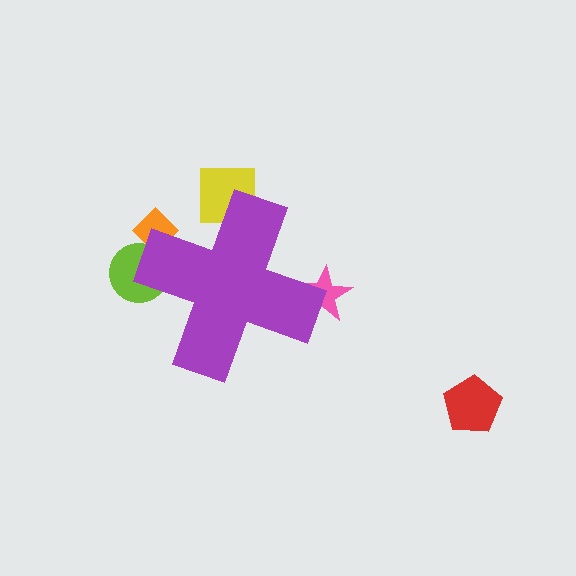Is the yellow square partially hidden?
Yes, the yellow square is partially hidden behind the purple cross.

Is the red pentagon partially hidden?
No, the red pentagon is fully visible.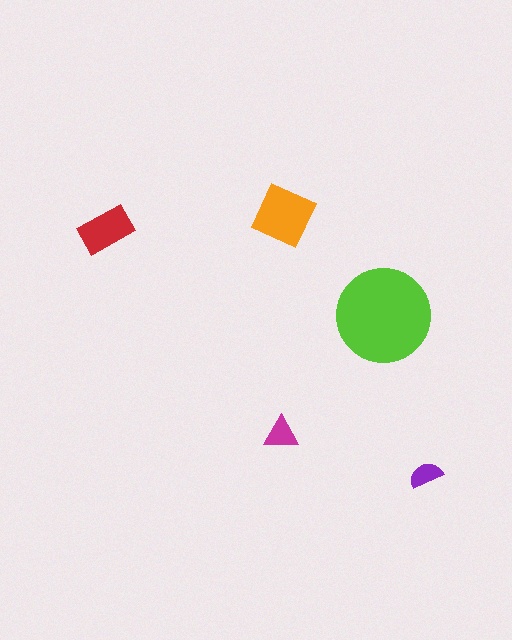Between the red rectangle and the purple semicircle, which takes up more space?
The red rectangle.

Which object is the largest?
The lime circle.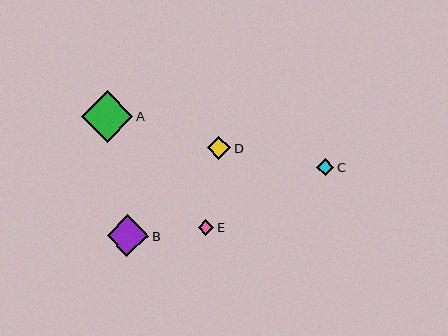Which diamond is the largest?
Diamond A is the largest with a size of approximately 51 pixels.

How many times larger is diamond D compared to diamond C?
Diamond D is approximately 1.4 times the size of diamond C.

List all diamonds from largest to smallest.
From largest to smallest: A, B, D, C, E.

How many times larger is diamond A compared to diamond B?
Diamond A is approximately 1.2 times the size of diamond B.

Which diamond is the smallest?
Diamond E is the smallest with a size of approximately 16 pixels.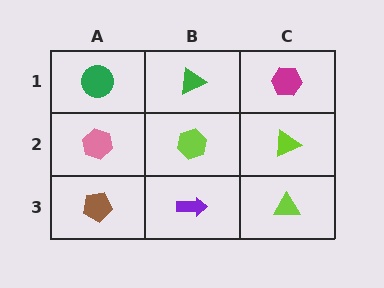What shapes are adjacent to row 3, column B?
A lime hexagon (row 2, column B), a brown pentagon (row 3, column A), a lime triangle (row 3, column C).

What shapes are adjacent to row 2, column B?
A green triangle (row 1, column B), a purple arrow (row 3, column B), a pink hexagon (row 2, column A), a lime triangle (row 2, column C).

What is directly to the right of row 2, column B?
A lime triangle.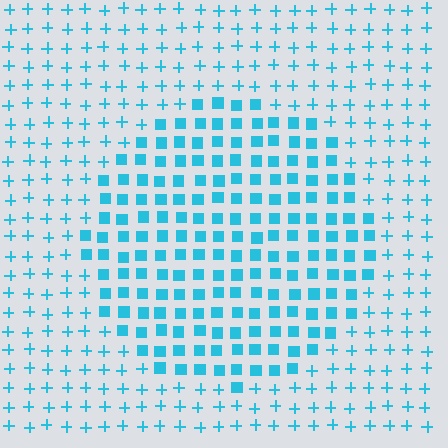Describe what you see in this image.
The image is filled with small cyan elements arranged in a uniform grid. A circle-shaped region contains squares, while the surrounding area contains plus signs. The boundary is defined purely by the change in element shape.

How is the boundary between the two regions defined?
The boundary is defined by a change in element shape: squares inside vs. plus signs outside. All elements share the same color and spacing.